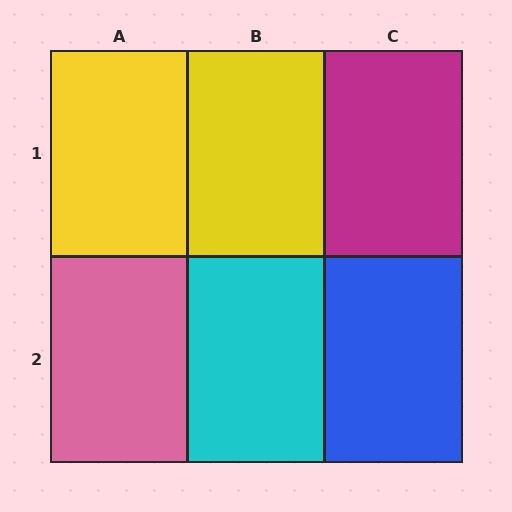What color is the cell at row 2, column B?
Cyan.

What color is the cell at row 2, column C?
Blue.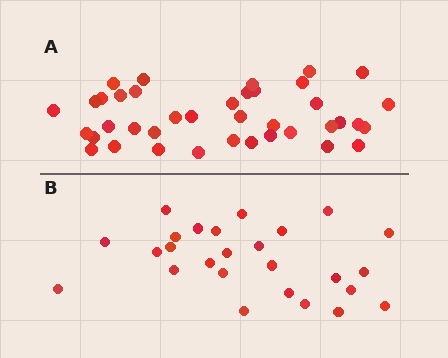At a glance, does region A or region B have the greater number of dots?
Region A (the top region) has more dots.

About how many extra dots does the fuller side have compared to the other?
Region A has approximately 15 more dots than region B.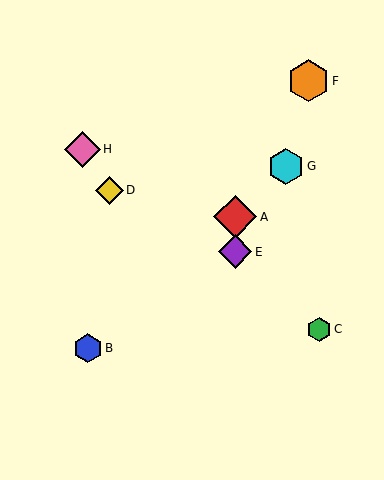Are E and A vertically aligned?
Yes, both are at x≈235.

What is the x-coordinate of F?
Object F is at x≈308.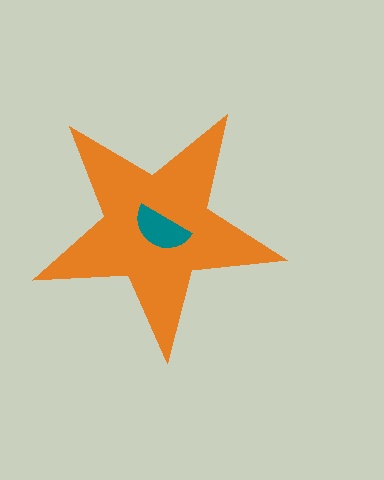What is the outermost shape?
The orange star.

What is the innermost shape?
The teal semicircle.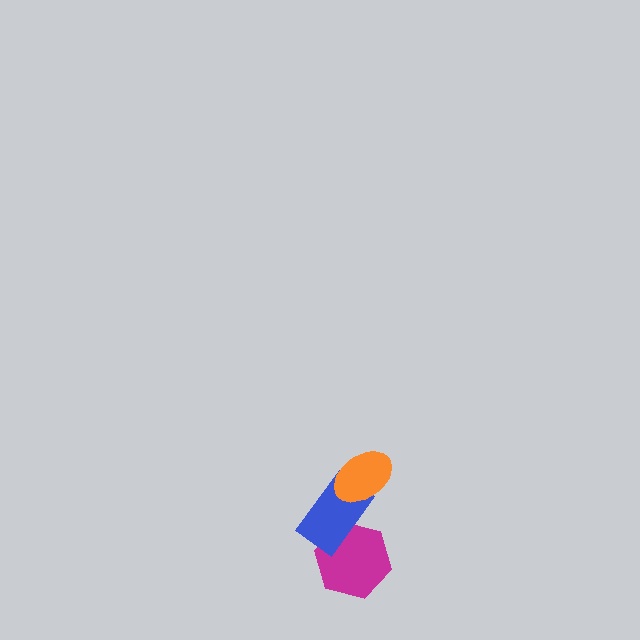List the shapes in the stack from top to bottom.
From top to bottom: the orange ellipse, the blue rectangle, the magenta hexagon.